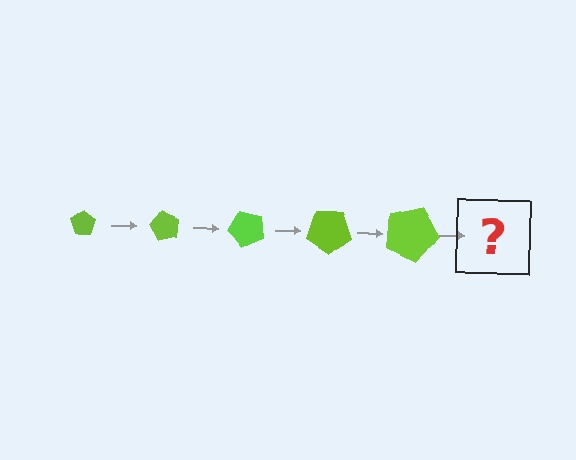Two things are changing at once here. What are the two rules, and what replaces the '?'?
The two rules are that the pentagon grows larger each step and it rotates 60 degrees each step. The '?' should be a pentagon, larger than the previous one and rotated 300 degrees from the start.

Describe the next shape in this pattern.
It should be a pentagon, larger than the previous one and rotated 300 degrees from the start.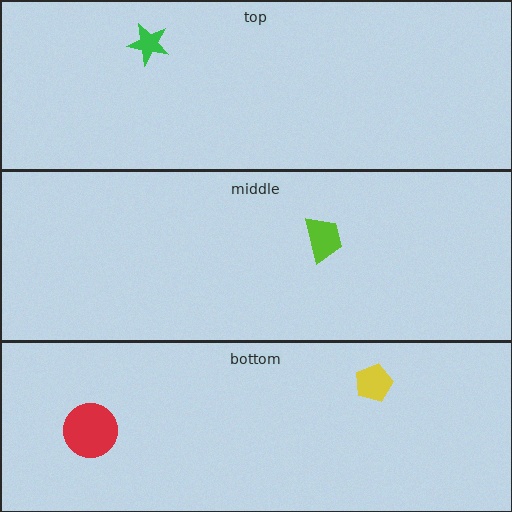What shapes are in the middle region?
The lime trapezoid.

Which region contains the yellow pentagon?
The bottom region.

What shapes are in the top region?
The green star.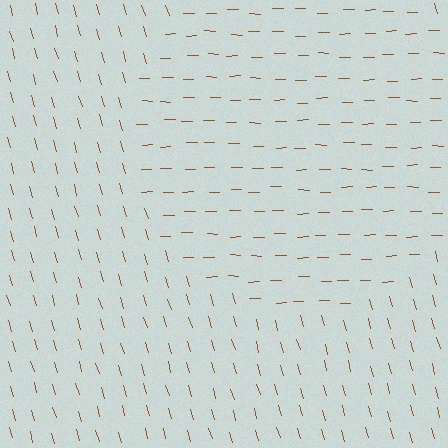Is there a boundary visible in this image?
Yes, there is a texture boundary formed by a change in line orientation.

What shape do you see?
I see a circle.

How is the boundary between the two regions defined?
The boundary is defined purely by a change in line orientation (approximately 75 degrees difference). All lines are the same color and thickness.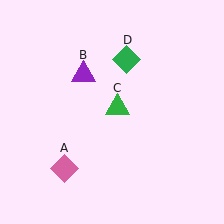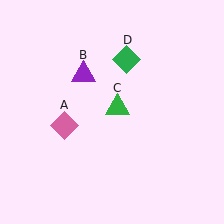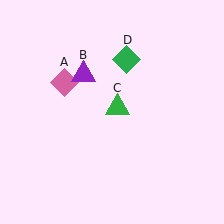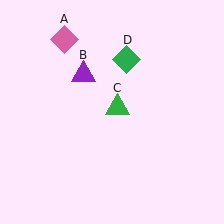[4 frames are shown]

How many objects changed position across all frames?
1 object changed position: pink diamond (object A).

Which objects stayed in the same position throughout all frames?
Purple triangle (object B) and green triangle (object C) and green diamond (object D) remained stationary.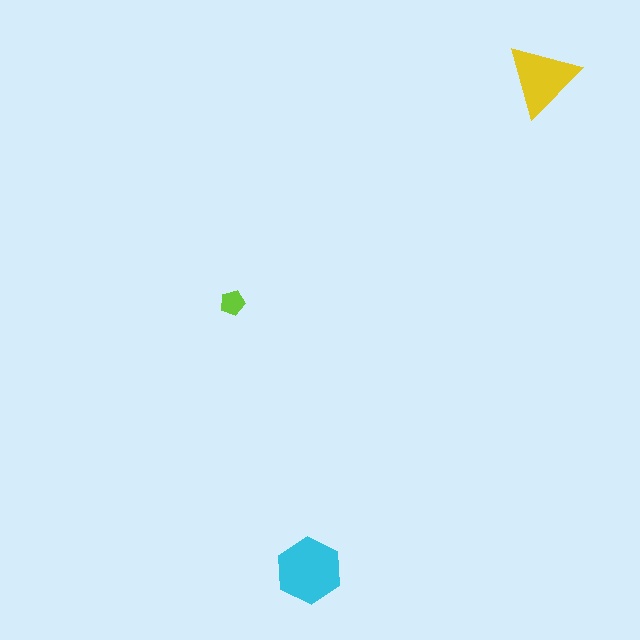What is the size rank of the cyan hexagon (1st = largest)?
1st.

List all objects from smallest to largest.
The lime pentagon, the yellow triangle, the cyan hexagon.